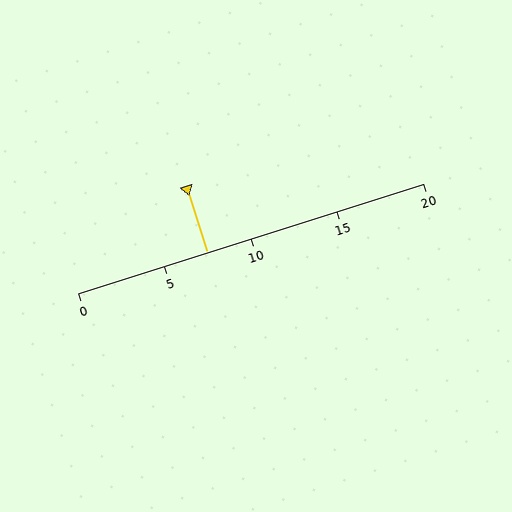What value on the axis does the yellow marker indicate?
The marker indicates approximately 7.5.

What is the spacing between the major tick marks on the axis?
The major ticks are spaced 5 apart.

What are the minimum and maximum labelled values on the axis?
The axis runs from 0 to 20.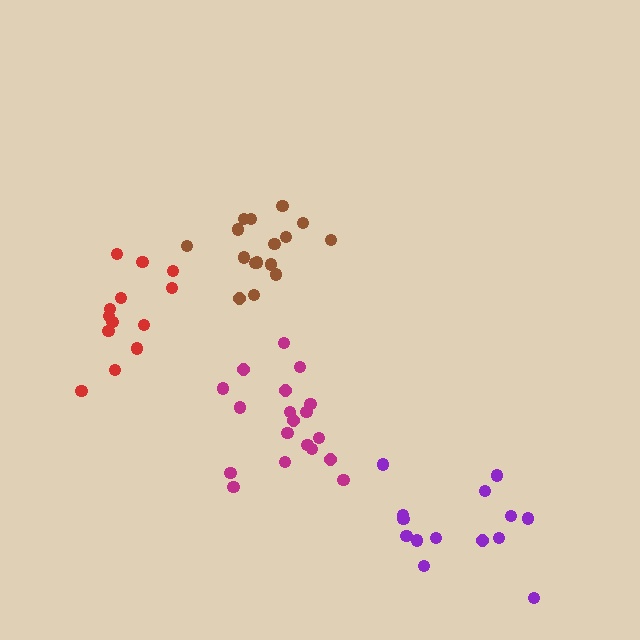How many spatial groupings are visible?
There are 4 spatial groupings.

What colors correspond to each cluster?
The clusters are colored: purple, magenta, brown, red.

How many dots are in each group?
Group 1: 14 dots, Group 2: 19 dots, Group 3: 16 dots, Group 4: 13 dots (62 total).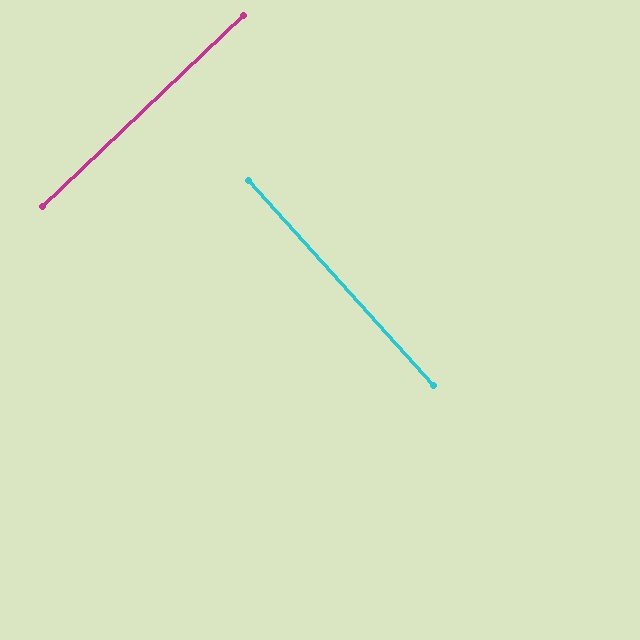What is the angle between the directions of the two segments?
Approximately 89 degrees.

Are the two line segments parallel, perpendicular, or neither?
Perpendicular — they meet at approximately 89°.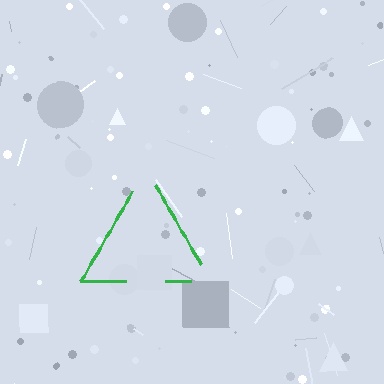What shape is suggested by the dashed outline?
The dashed outline suggests a triangle.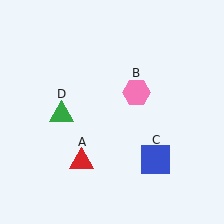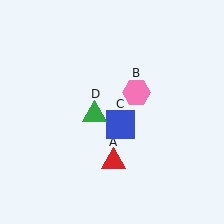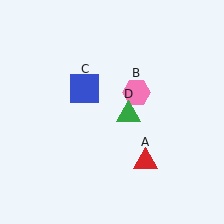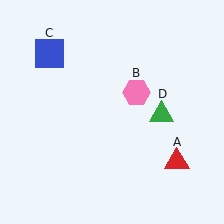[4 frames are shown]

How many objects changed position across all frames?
3 objects changed position: red triangle (object A), blue square (object C), green triangle (object D).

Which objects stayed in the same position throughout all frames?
Pink hexagon (object B) remained stationary.